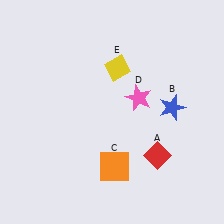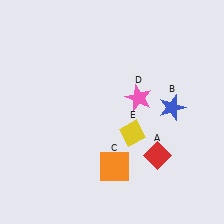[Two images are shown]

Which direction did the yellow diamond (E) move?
The yellow diamond (E) moved down.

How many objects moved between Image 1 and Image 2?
1 object moved between the two images.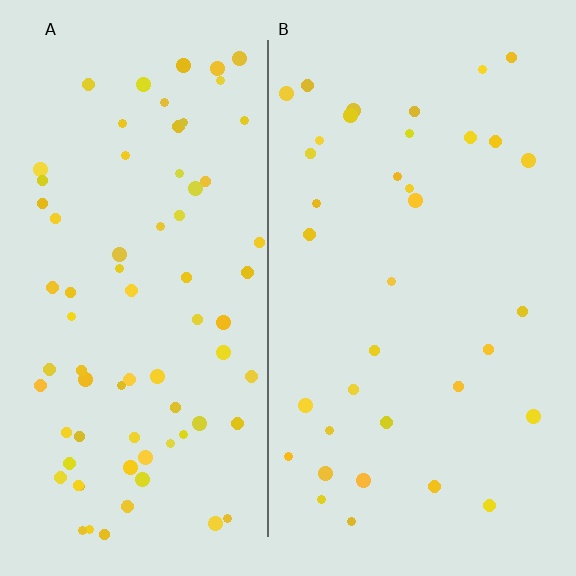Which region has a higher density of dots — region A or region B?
A (the left).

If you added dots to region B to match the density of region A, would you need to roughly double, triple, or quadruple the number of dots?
Approximately double.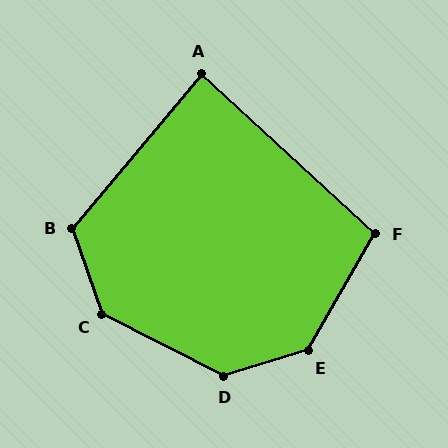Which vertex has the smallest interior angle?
A, at approximately 87 degrees.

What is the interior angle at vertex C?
Approximately 136 degrees (obtuse).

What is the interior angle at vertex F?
Approximately 103 degrees (obtuse).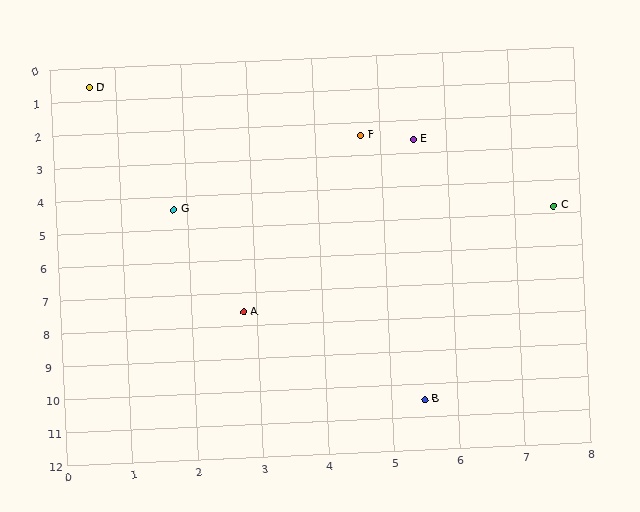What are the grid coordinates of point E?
Point E is at approximately (5.5, 2.6).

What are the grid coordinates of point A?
Point A is at approximately (2.8, 7.6).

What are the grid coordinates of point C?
Point C is at approximately (7.6, 4.8).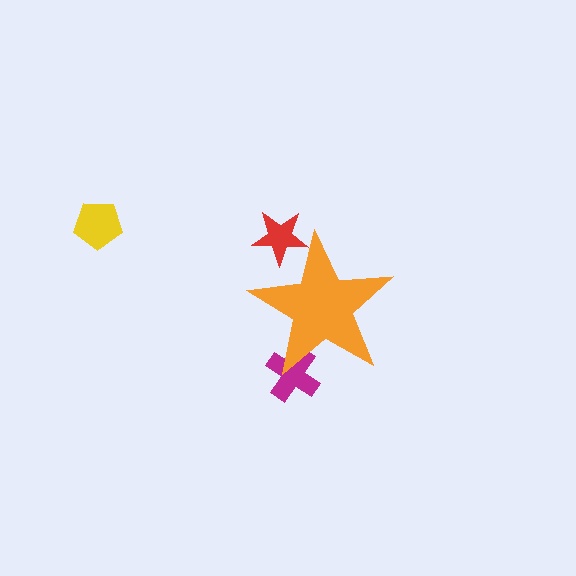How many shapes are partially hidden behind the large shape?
2 shapes are partially hidden.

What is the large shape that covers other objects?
An orange star.